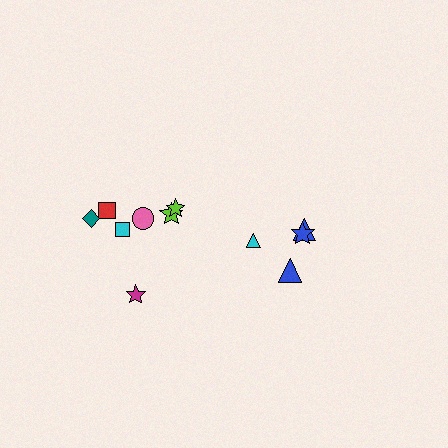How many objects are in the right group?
There are 4 objects.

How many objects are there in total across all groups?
There are 11 objects.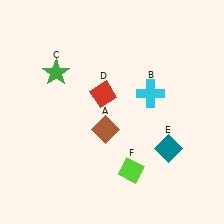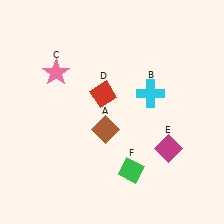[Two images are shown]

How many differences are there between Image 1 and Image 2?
There are 3 differences between the two images.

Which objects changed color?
C changed from green to pink. E changed from teal to magenta. F changed from lime to green.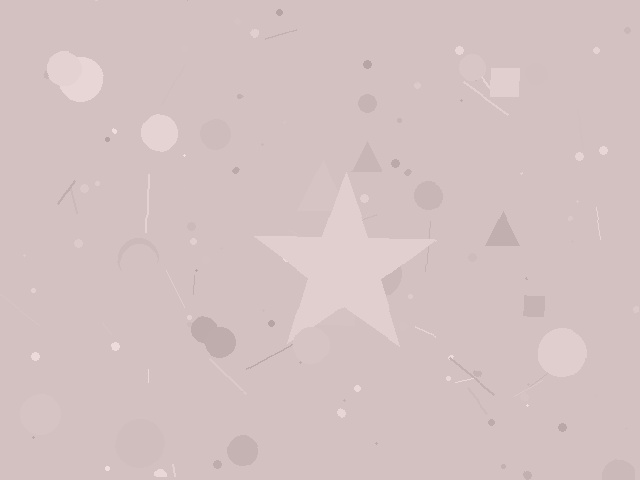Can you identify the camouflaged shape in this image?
The camouflaged shape is a star.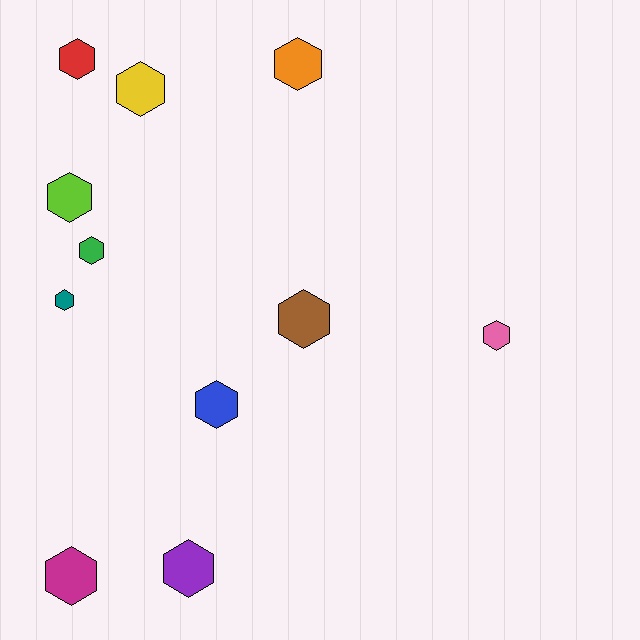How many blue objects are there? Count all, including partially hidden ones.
There is 1 blue object.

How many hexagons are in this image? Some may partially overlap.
There are 11 hexagons.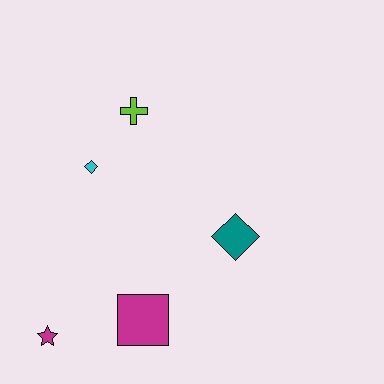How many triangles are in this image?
There are no triangles.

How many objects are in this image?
There are 5 objects.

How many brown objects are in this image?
There are no brown objects.